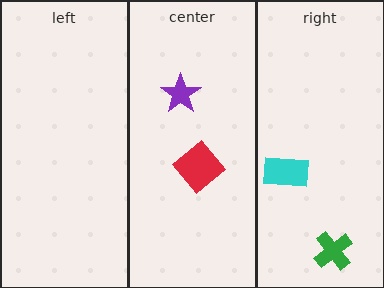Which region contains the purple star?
The center region.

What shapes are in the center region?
The red diamond, the purple star.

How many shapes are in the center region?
2.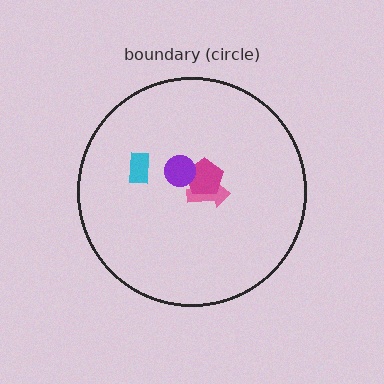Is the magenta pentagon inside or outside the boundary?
Inside.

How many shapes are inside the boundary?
4 inside, 0 outside.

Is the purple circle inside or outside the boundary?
Inside.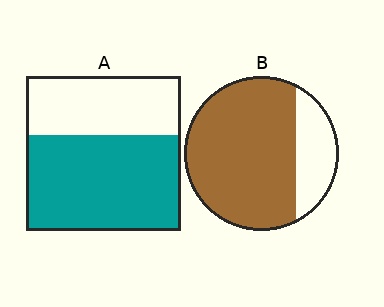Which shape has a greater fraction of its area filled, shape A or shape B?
Shape B.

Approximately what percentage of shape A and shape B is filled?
A is approximately 60% and B is approximately 75%.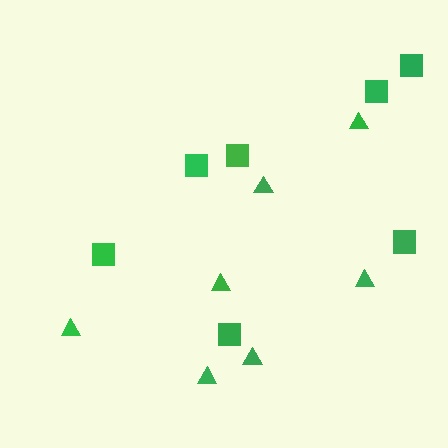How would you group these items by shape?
There are 2 groups: one group of squares (7) and one group of triangles (7).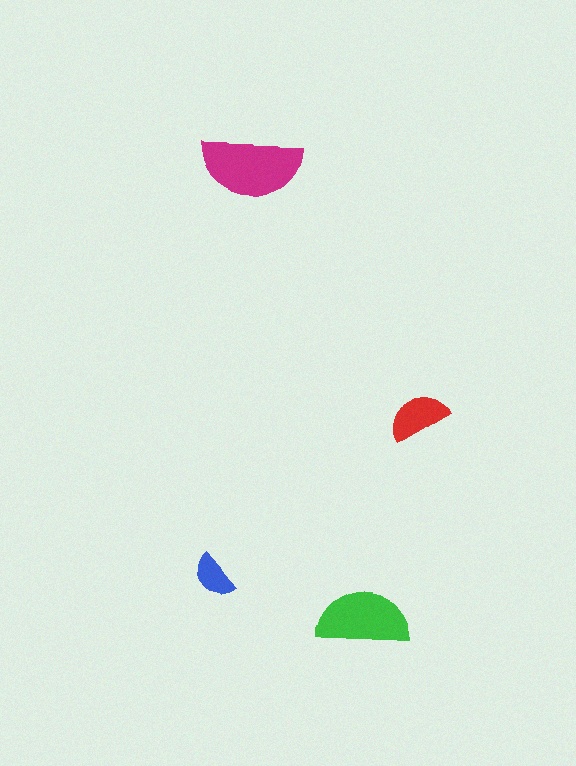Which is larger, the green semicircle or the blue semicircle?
The green one.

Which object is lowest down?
The green semicircle is bottommost.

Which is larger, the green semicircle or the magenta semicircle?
The magenta one.